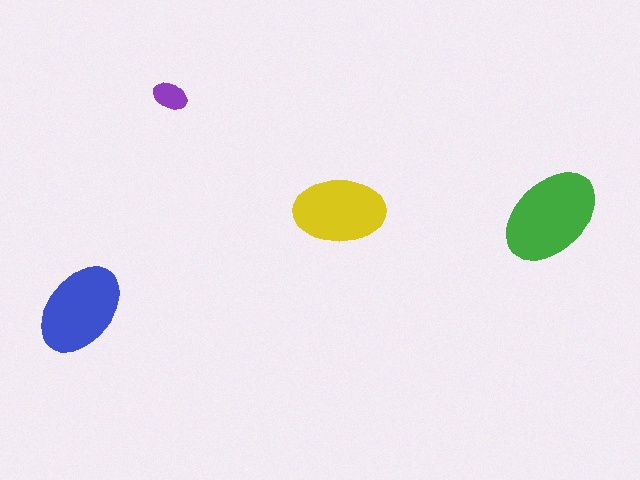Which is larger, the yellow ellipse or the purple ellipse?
The yellow one.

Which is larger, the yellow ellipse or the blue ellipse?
The blue one.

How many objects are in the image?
There are 4 objects in the image.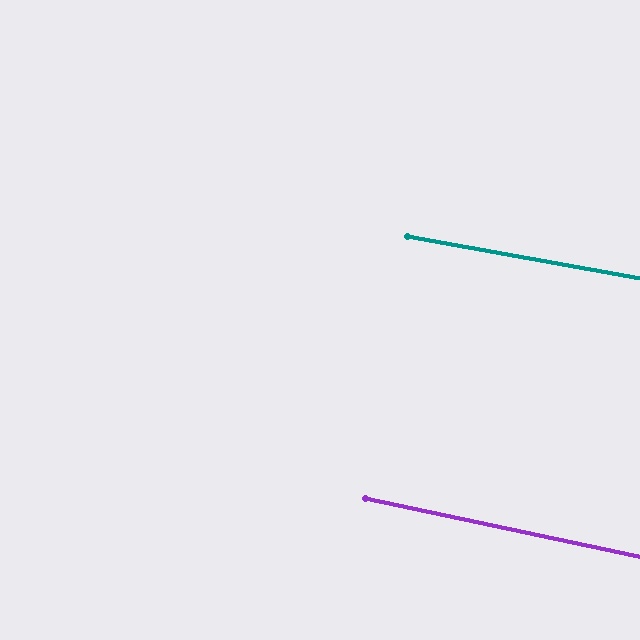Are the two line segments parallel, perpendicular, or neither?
Parallel — their directions differ by only 1.8°.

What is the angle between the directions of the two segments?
Approximately 2 degrees.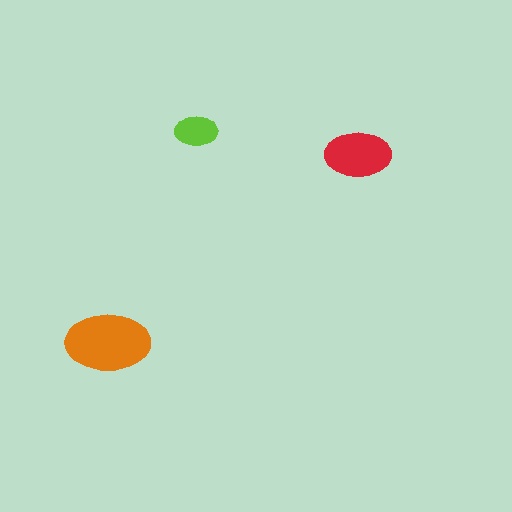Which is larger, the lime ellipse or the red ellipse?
The red one.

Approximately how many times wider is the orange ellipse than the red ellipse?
About 1.5 times wider.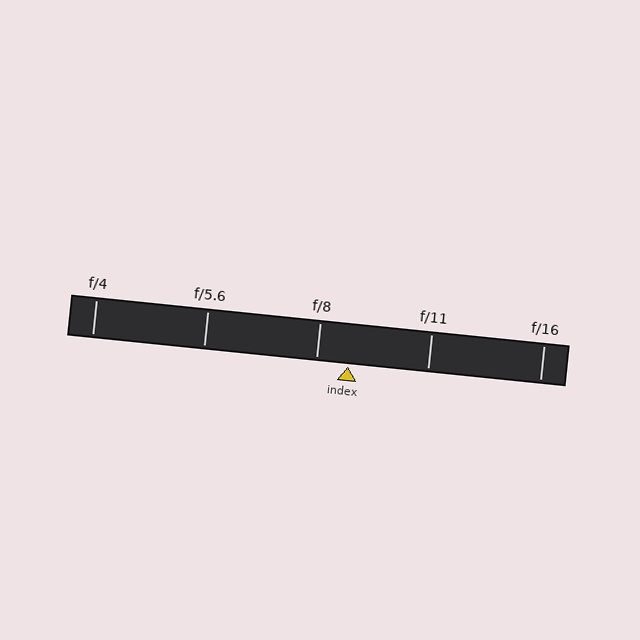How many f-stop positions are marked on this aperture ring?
There are 5 f-stop positions marked.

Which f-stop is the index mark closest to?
The index mark is closest to f/8.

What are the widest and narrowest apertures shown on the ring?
The widest aperture shown is f/4 and the narrowest is f/16.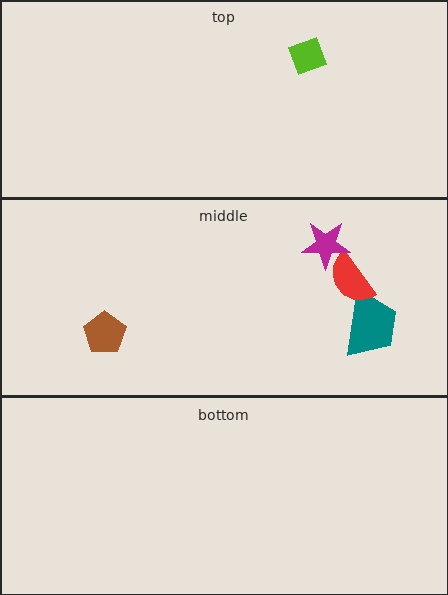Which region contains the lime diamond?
The top region.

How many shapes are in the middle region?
4.